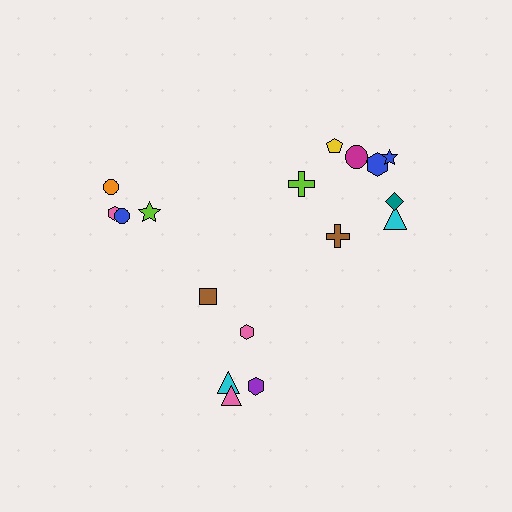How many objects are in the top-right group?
There are 8 objects.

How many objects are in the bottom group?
There are 5 objects.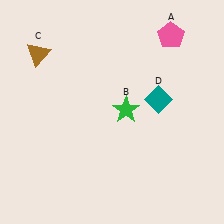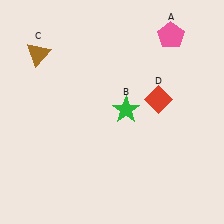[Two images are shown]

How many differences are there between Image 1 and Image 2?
There is 1 difference between the two images.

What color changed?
The diamond (D) changed from teal in Image 1 to red in Image 2.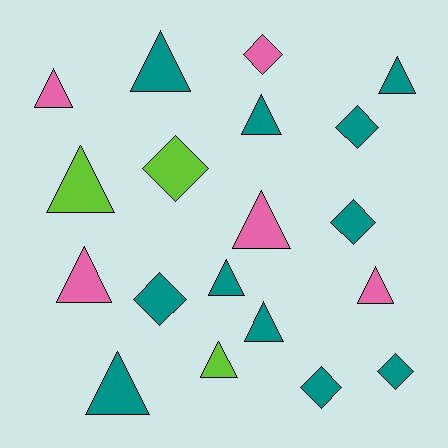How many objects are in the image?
There are 19 objects.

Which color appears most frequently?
Teal, with 11 objects.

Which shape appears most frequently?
Triangle, with 12 objects.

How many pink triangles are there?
There are 4 pink triangles.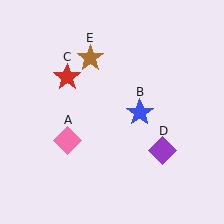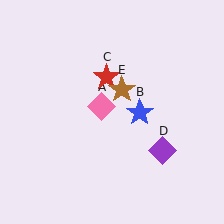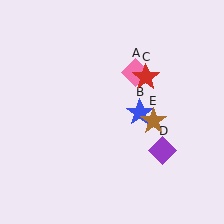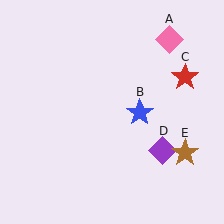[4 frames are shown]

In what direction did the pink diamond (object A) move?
The pink diamond (object A) moved up and to the right.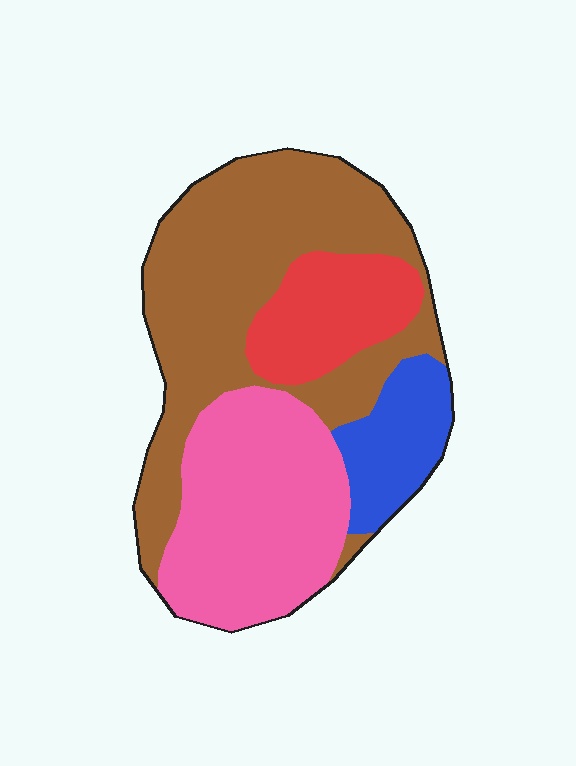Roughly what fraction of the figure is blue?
Blue takes up less than a sixth of the figure.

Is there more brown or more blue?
Brown.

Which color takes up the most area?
Brown, at roughly 45%.